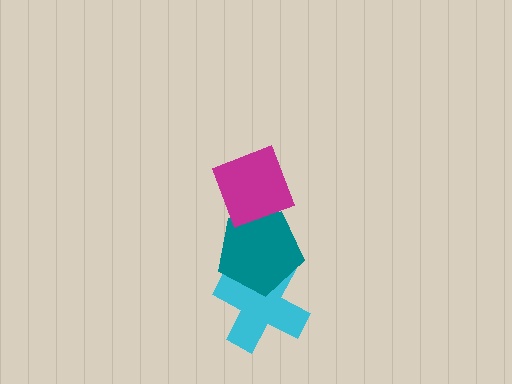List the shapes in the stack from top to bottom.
From top to bottom: the magenta diamond, the teal pentagon, the cyan cross.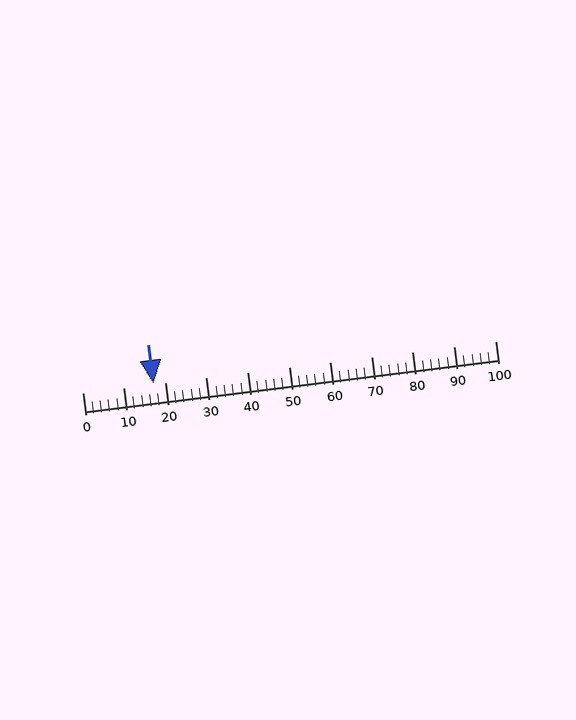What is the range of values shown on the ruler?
The ruler shows values from 0 to 100.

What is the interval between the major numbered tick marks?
The major tick marks are spaced 10 units apart.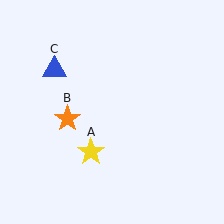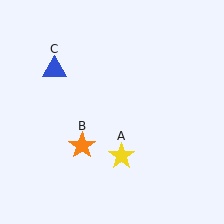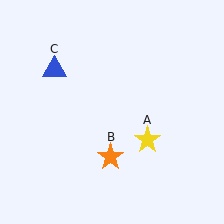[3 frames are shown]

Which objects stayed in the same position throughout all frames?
Blue triangle (object C) remained stationary.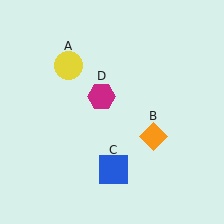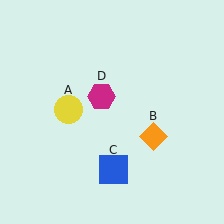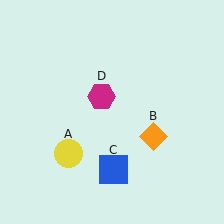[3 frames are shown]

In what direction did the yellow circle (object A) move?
The yellow circle (object A) moved down.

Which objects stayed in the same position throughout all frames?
Orange diamond (object B) and blue square (object C) and magenta hexagon (object D) remained stationary.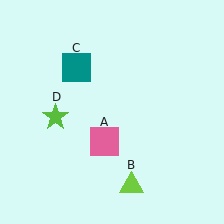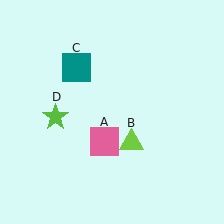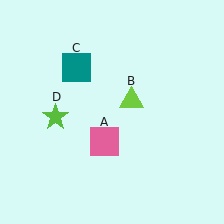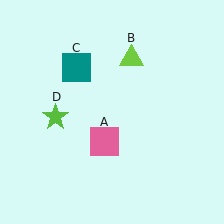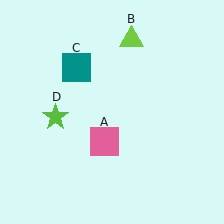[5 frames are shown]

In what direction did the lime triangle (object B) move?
The lime triangle (object B) moved up.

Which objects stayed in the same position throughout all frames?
Pink square (object A) and teal square (object C) and lime star (object D) remained stationary.